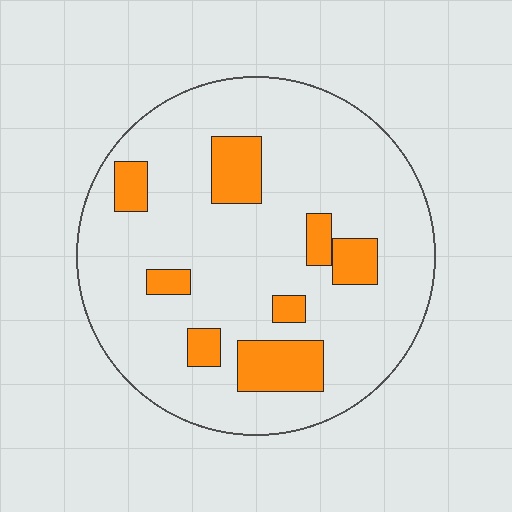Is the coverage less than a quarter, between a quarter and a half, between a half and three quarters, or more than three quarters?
Less than a quarter.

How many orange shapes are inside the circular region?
8.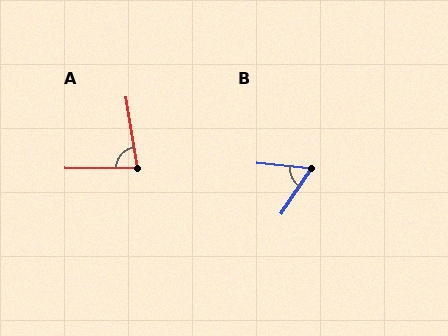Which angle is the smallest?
B, at approximately 62 degrees.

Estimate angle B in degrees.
Approximately 62 degrees.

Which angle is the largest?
A, at approximately 80 degrees.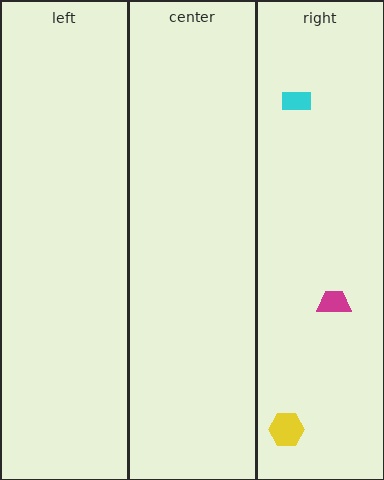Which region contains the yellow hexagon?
The right region.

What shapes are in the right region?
The magenta trapezoid, the yellow hexagon, the cyan rectangle.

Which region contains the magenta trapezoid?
The right region.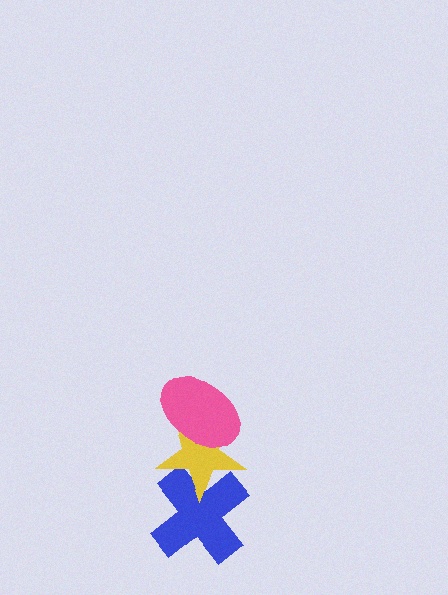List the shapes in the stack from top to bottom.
From top to bottom: the pink ellipse, the yellow star, the blue cross.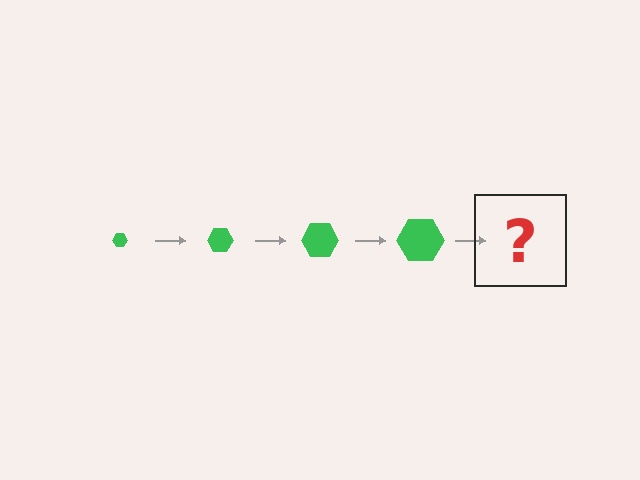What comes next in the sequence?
The next element should be a green hexagon, larger than the previous one.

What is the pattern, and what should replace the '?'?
The pattern is that the hexagon gets progressively larger each step. The '?' should be a green hexagon, larger than the previous one.